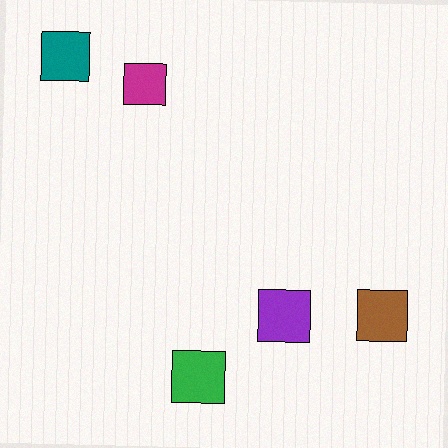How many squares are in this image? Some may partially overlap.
There are 5 squares.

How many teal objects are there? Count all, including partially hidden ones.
There is 1 teal object.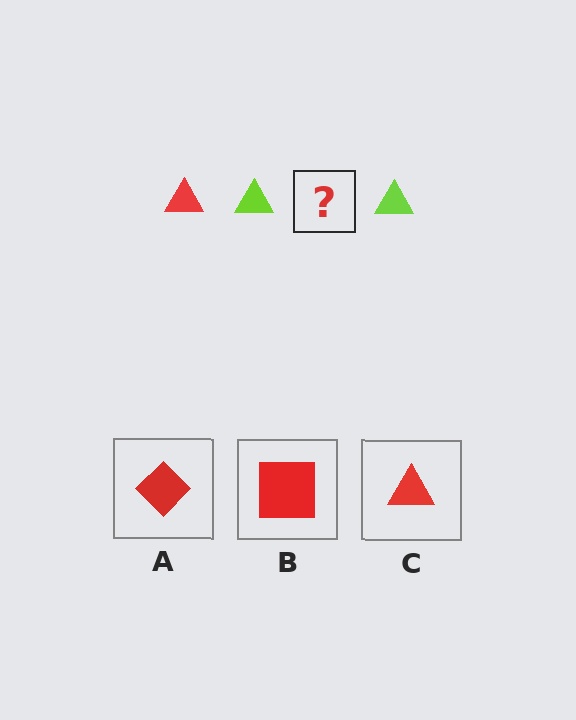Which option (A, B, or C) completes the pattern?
C.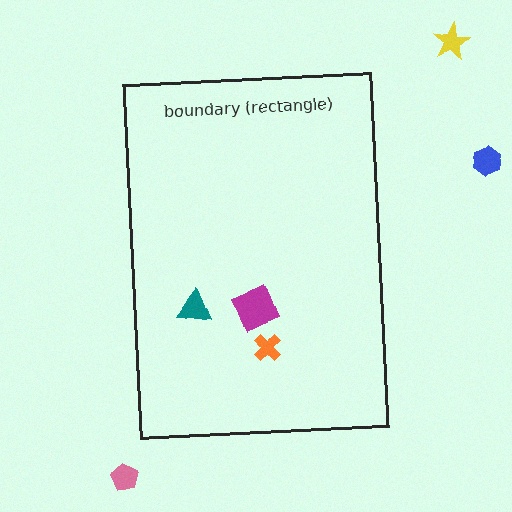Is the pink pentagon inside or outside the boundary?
Outside.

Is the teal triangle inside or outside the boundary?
Inside.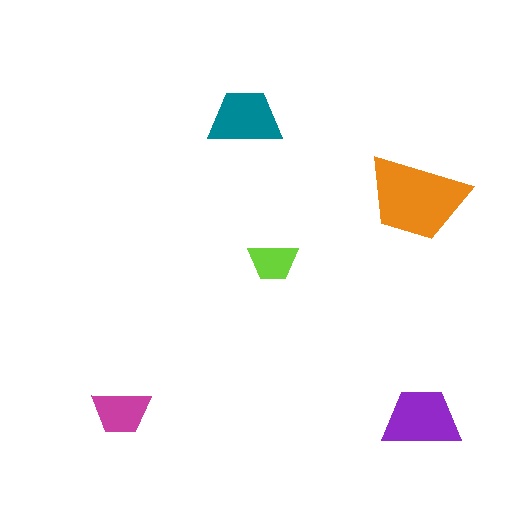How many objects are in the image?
There are 5 objects in the image.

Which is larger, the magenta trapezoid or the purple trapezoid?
The purple one.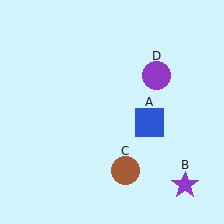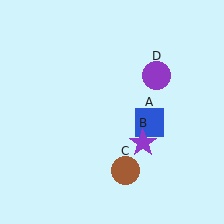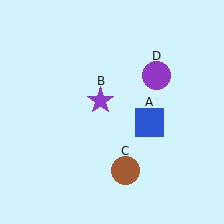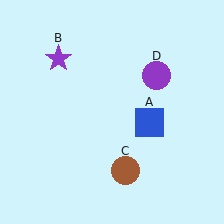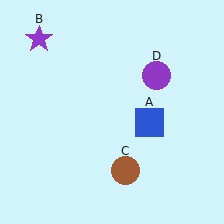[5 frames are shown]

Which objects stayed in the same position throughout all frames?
Blue square (object A) and brown circle (object C) and purple circle (object D) remained stationary.